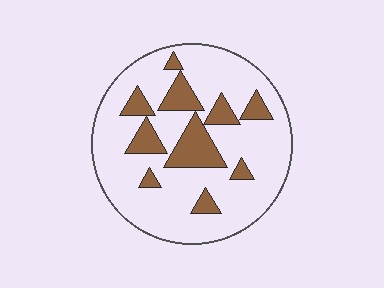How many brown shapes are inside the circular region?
10.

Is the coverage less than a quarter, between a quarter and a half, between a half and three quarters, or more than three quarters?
Less than a quarter.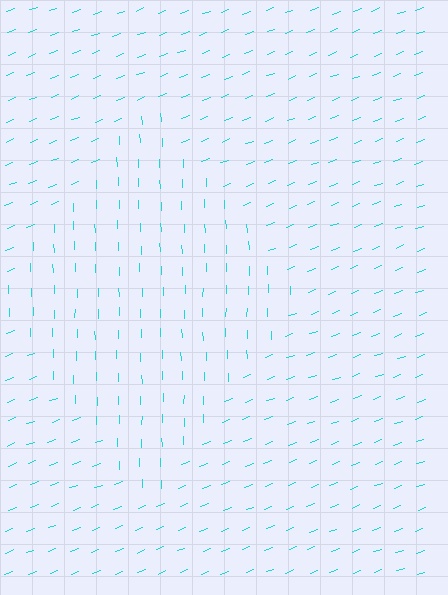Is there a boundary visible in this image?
Yes, there is a texture boundary formed by a change in line orientation.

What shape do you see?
I see a diamond.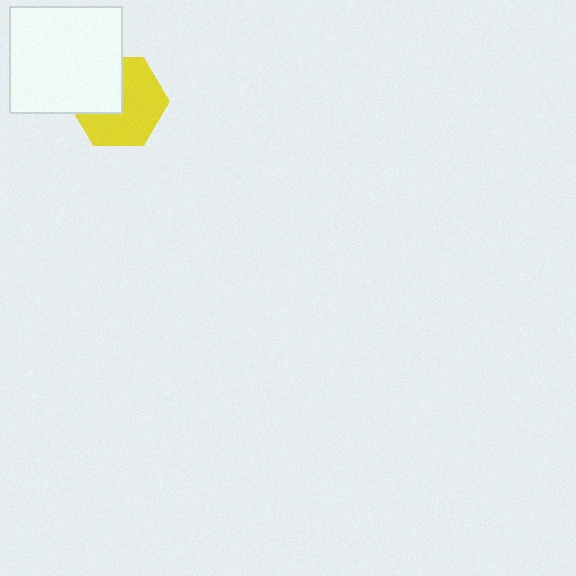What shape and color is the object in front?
The object in front is a white rectangle.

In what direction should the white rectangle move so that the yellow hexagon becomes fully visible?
The white rectangle should move toward the upper-left. That is the shortest direction to clear the overlap and leave the yellow hexagon fully visible.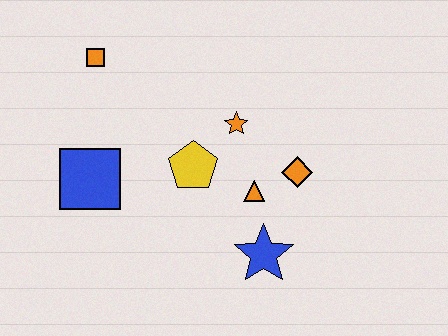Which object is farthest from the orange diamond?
The orange square is farthest from the orange diamond.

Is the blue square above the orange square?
No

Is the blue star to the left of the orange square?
No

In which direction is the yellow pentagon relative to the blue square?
The yellow pentagon is to the right of the blue square.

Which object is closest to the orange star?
The yellow pentagon is closest to the orange star.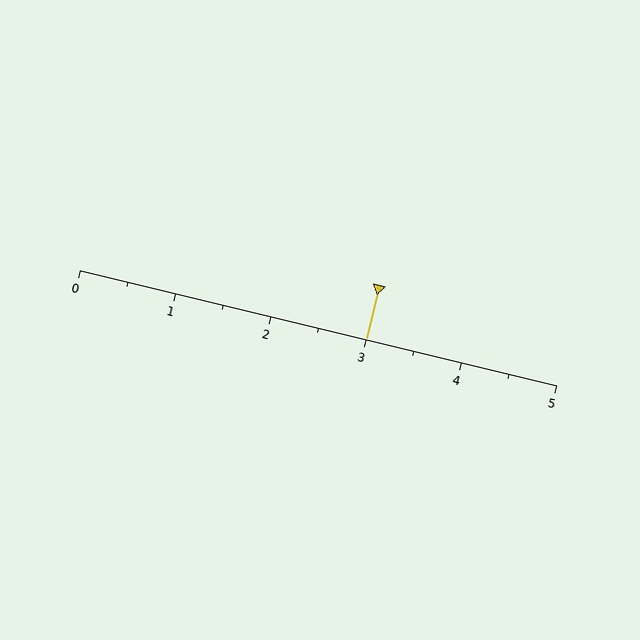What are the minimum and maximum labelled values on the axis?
The axis runs from 0 to 5.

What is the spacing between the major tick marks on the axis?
The major ticks are spaced 1 apart.